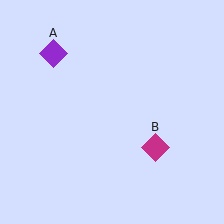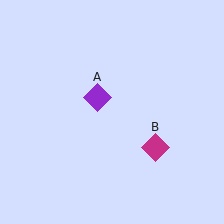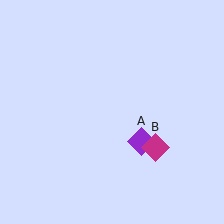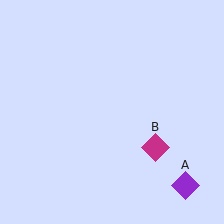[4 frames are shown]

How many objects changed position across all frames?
1 object changed position: purple diamond (object A).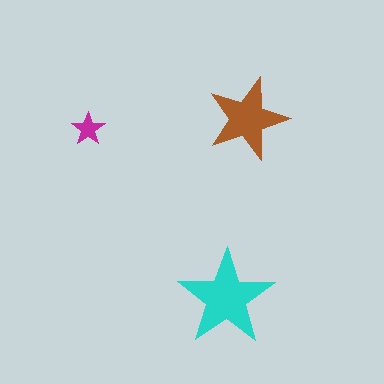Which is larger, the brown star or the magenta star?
The brown one.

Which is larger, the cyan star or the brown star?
The cyan one.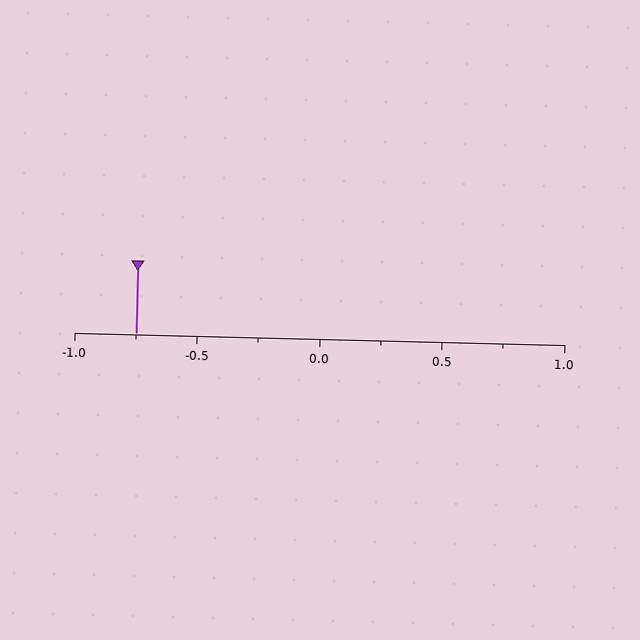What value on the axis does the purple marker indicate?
The marker indicates approximately -0.75.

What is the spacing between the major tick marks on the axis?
The major ticks are spaced 0.5 apart.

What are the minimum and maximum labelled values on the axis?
The axis runs from -1.0 to 1.0.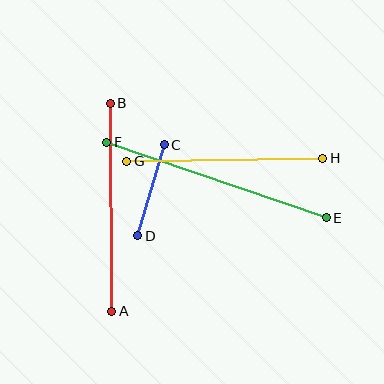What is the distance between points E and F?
The distance is approximately 232 pixels.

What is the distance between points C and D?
The distance is approximately 95 pixels.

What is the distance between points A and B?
The distance is approximately 208 pixels.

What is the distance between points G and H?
The distance is approximately 196 pixels.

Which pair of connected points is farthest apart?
Points E and F are farthest apart.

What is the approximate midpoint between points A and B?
The midpoint is at approximately (111, 207) pixels.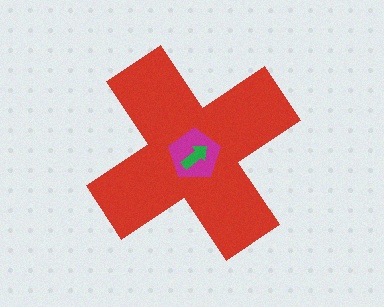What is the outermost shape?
The red cross.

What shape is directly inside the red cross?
The magenta pentagon.